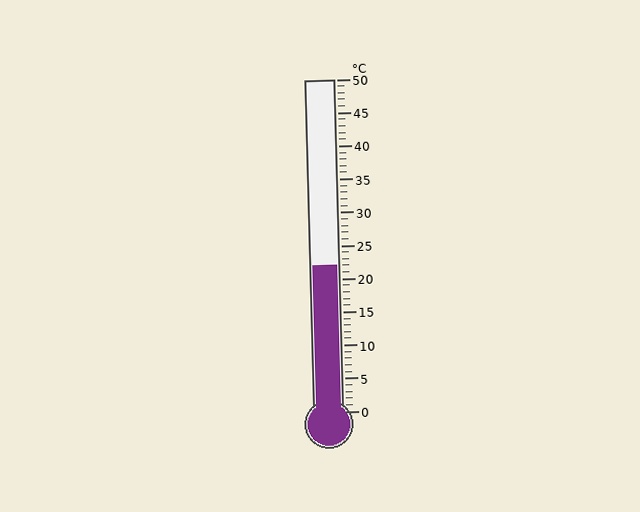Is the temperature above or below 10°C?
The temperature is above 10°C.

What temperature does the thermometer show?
The thermometer shows approximately 22°C.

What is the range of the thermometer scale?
The thermometer scale ranges from 0°C to 50°C.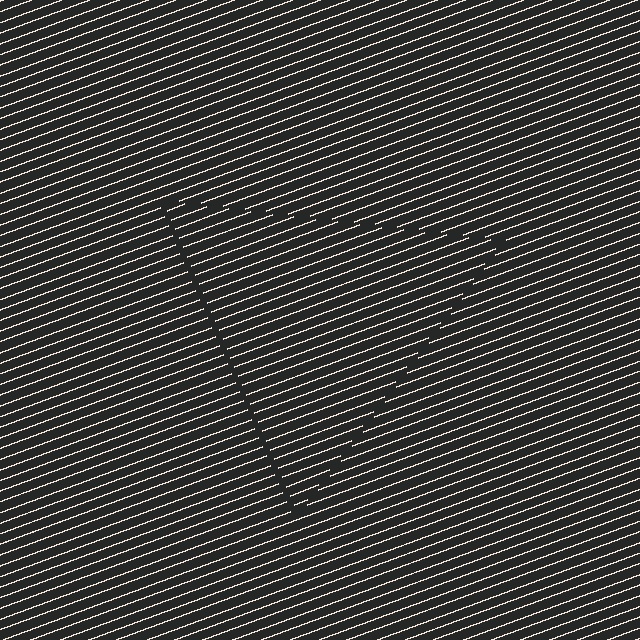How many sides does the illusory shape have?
3 sides — the line-ends trace a triangle.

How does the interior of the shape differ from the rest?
The interior of the shape contains the same grating, shifted by half a period — the contour is defined by the phase discontinuity where line-ends from the inner and outer gratings abut.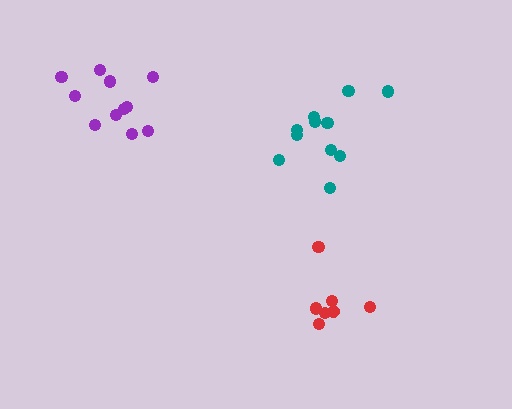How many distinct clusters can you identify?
There are 3 distinct clusters.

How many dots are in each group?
Group 1: 11 dots, Group 2: 11 dots, Group 3: 7 dots (29 total).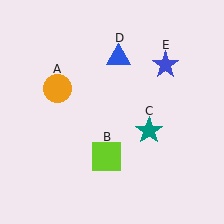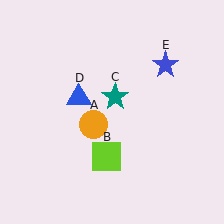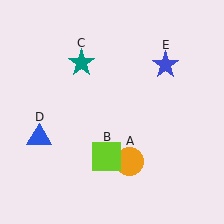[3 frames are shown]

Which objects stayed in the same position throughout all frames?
Lime square (object B) and blue star (object E) remained stationary.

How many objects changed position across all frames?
3 objects changed position: orange circle (object A), teal star (object C), blue triangle (object D).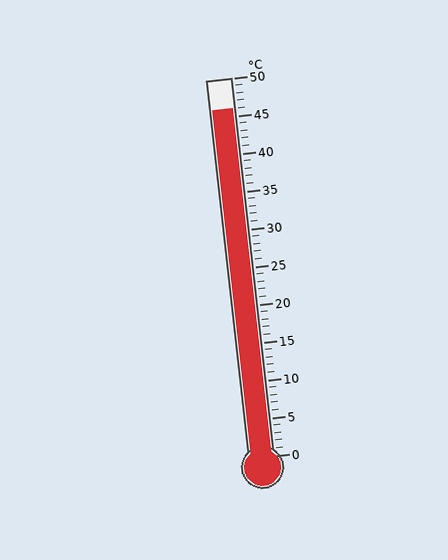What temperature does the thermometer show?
The thermometer shows approximately 46°C.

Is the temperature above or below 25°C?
The temperature is above 25°C.